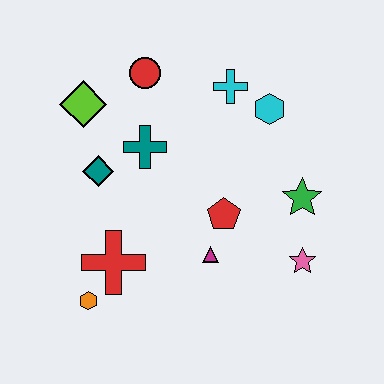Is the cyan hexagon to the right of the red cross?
Yes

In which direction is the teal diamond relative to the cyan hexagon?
The teal diamond is to the left of the cyan hexagon.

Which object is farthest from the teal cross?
The pink star is farthest from the teal cross.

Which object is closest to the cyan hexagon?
The cyan cross is closest to the cyan hexagon.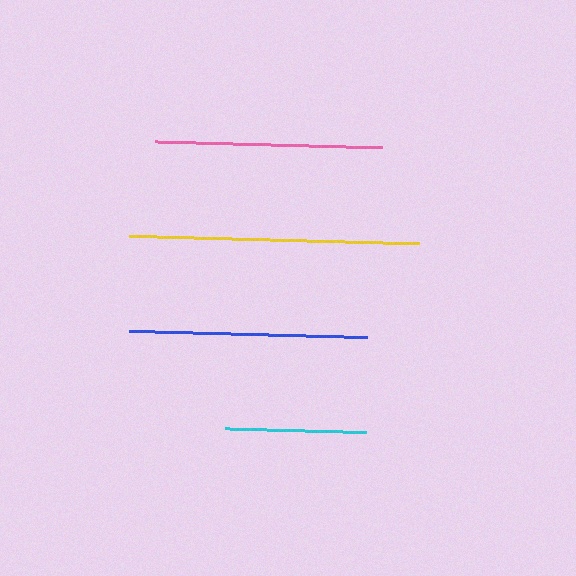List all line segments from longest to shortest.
From longest to shortest: yellow, blue, pink, cyan.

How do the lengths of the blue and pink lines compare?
The blue and pink lines are approximately the same length.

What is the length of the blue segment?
The blue segment is approximately 238 pixels long.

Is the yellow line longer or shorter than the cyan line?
The yellow line is longer than the cyan line.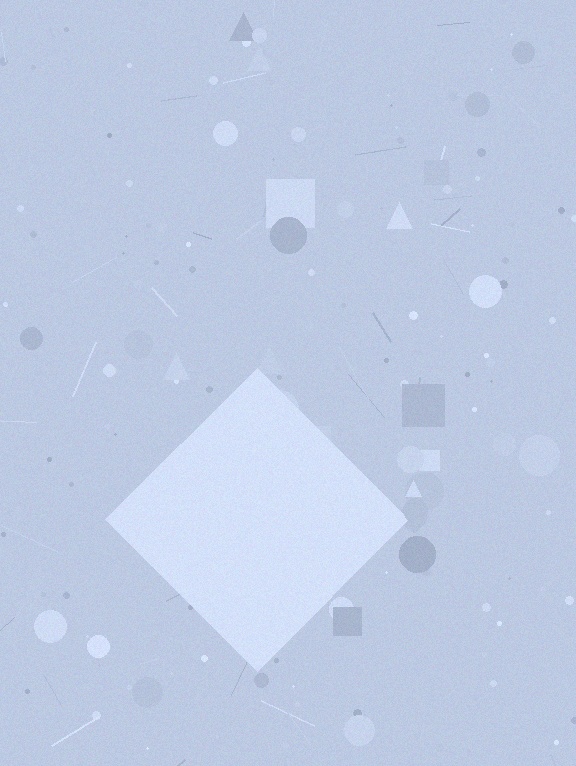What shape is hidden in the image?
A diamond is hidden in the image.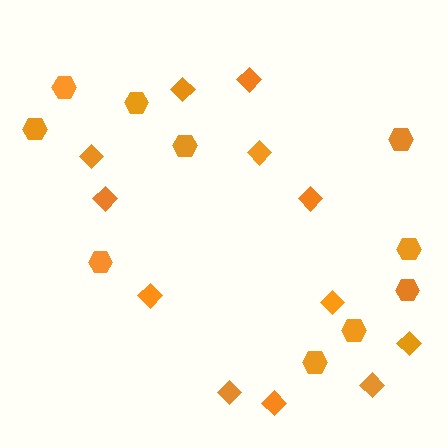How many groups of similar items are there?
There are 2 groups: one group of hexagons (10) and one group of diamonds (12).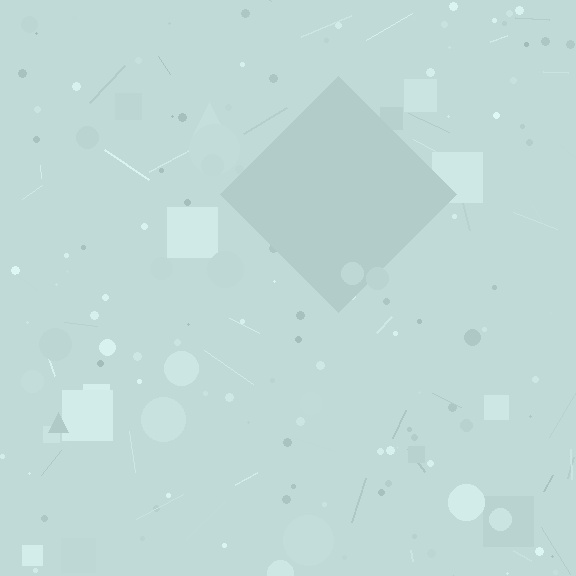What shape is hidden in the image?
A diamond is hidden in the image.